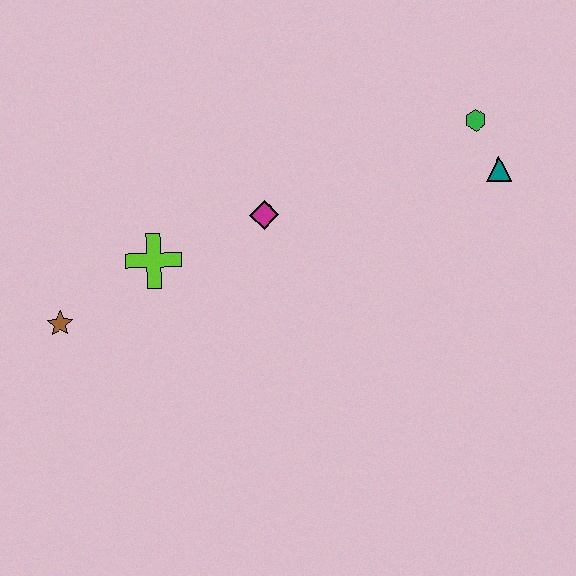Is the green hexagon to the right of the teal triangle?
No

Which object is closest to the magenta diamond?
The lime cross is closest to the magenta diamond.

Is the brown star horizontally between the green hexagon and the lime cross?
No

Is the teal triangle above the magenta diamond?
Yes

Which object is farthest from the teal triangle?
The brown star is farthest from the teal triangle.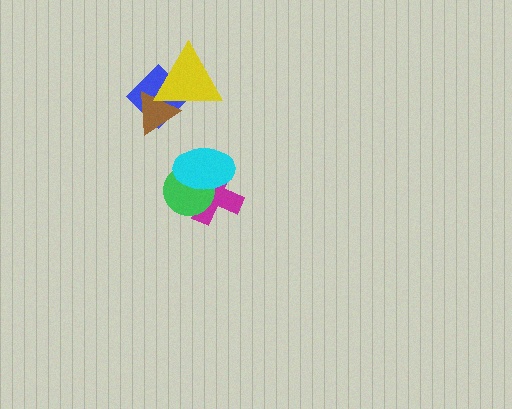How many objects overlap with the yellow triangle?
2 objects overlap with the yellow triangle.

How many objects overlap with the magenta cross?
2 objects overlap with the magenta cross.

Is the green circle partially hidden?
Yes, it is partially covered by another shape.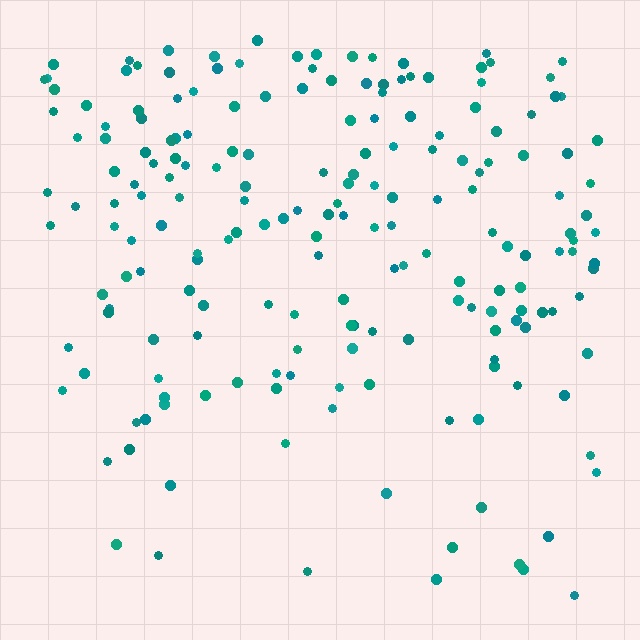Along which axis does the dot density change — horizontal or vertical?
Vertical.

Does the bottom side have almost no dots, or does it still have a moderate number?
Still a moderate number, just noticeably fewer than the top.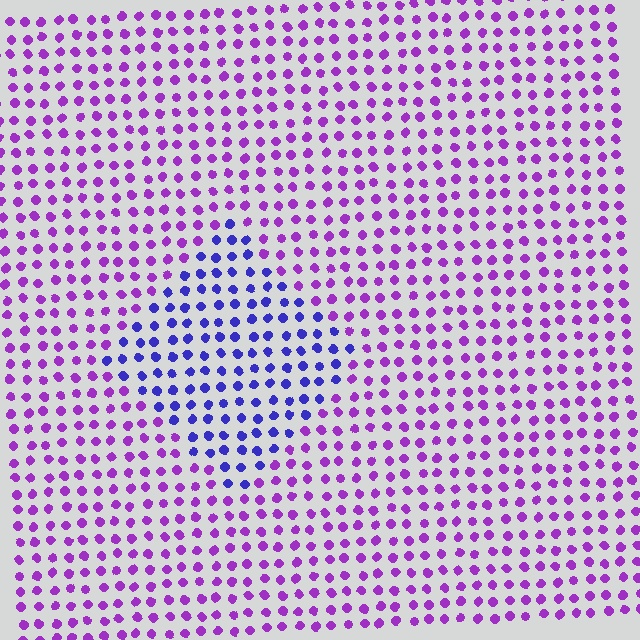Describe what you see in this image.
The image is filled with small purple elements in a uniform arrangement. A diamond-shaped region is visible where the elements are tinted to a slightly different hue, forming a subtle color boundary.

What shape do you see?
I see a diamond.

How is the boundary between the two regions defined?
The boundary is defined purely by a slight shift in hue (about 43 degrees). Spacing, size, and orientation are identical on both sides.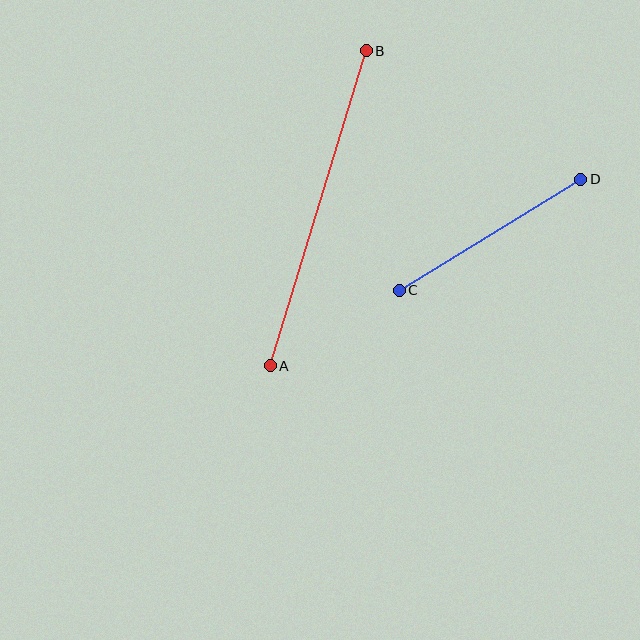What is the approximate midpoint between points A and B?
The midpoint is at approximately (318, 208) pixels.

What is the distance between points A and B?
The distance is approximately 329 pixels.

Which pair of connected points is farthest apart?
Points A and B are farthest apart.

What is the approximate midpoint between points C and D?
The midpoint is at approximately (490, 235) pixels.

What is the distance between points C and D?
The distance is approximately 213 pixels.